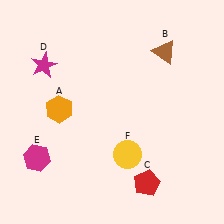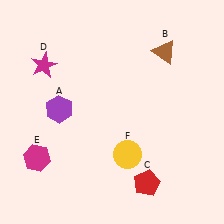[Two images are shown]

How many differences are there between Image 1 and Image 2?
There is 1 difference between the two images.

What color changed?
The hexagon (A) changed from orange in Image 1 to purple in Image 2.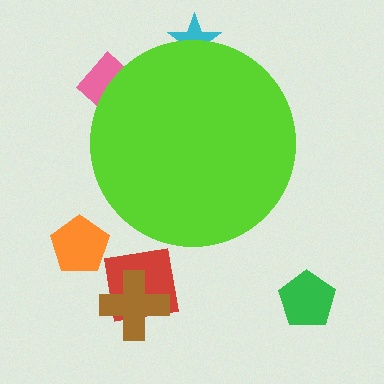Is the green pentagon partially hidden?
No, the green pentagon is fully visible.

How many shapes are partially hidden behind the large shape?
2 shapes are partially hidden.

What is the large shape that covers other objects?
A lime circle.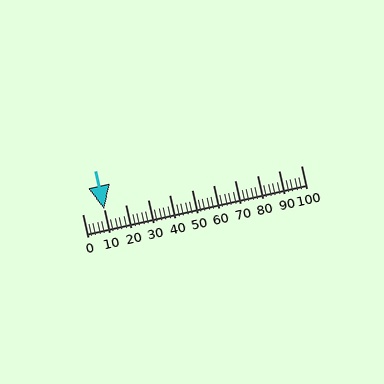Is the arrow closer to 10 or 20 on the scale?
The arrow is closer to 10.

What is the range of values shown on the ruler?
The ruler shows values from 0 to 100.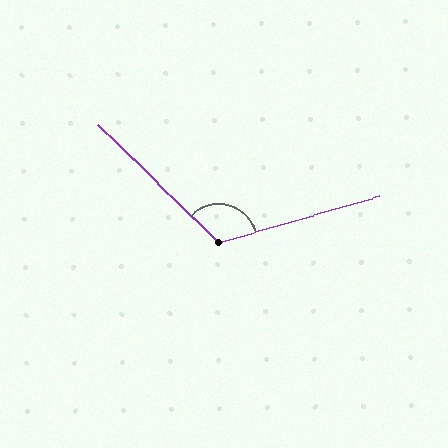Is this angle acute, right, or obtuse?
It is obtuse.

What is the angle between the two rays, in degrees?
Approximately 120 degrees.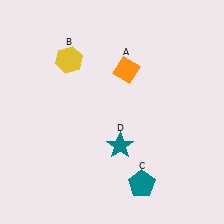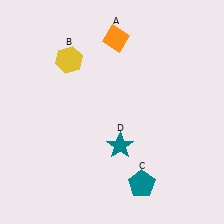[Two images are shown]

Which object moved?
The orange diamond (A) moved up.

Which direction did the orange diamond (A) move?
The orange diamond (A) moved up.